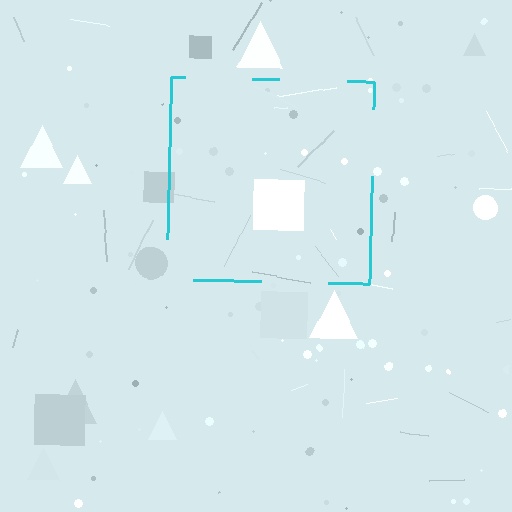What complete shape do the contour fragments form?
The contour fragments form a square.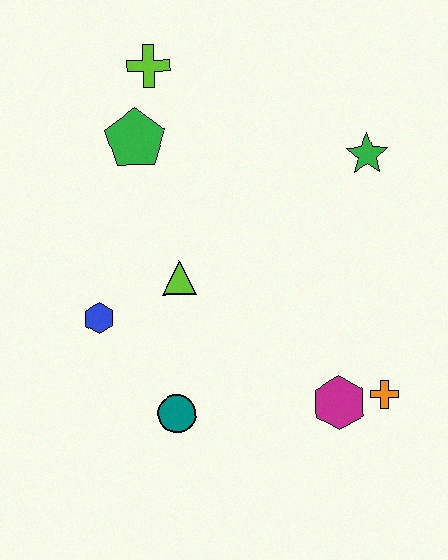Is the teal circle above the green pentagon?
No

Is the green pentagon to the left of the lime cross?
Yes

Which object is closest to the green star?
The lime triangle is closest to the green star.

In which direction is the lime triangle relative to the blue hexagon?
The lime triangle is to the right of the blue hexagon.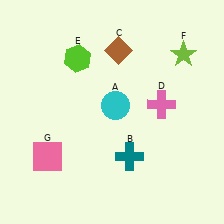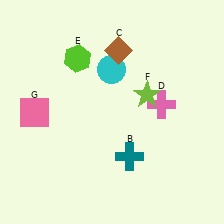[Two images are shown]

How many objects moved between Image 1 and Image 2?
3 objects moved between the two images.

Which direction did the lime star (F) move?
The lime star (F) moved down.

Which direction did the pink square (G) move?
The pink square (G) moved up.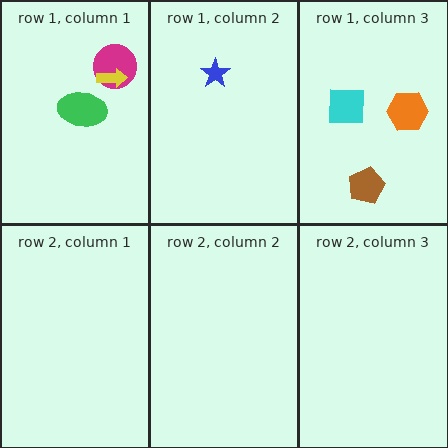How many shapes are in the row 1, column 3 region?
3.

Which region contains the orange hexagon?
The row 1, column 3 region.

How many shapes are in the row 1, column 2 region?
1.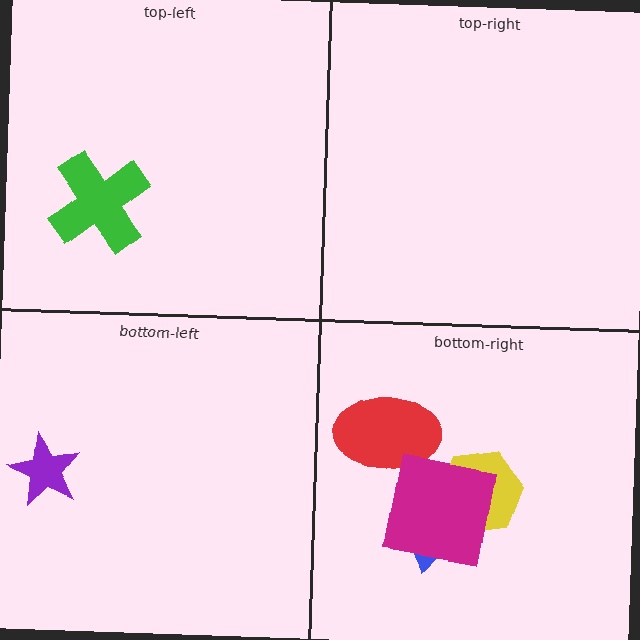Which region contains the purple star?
The bottom-left region.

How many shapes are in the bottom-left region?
1.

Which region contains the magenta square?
The bottom-right region.